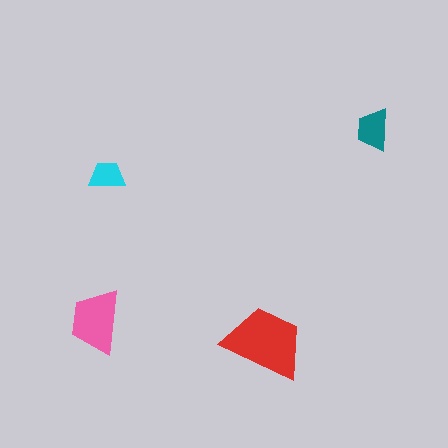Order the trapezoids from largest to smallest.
the red one, the pink one, the teal one, the cyan one.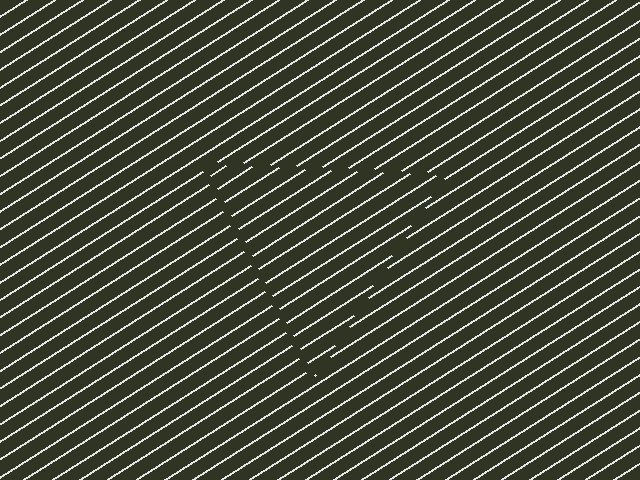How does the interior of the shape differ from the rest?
The interior of the shape contains the same grating, shifted by half a period — the contour is defined by the phase discontinuity where line-ends from the inner and outer gratings abut.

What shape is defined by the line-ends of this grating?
An illusory triangle. The interior of the shape contains the same grating, shifted by half a period — the contour is defined by the phase discontinuity where line-ends from the inner and outer gratings abut.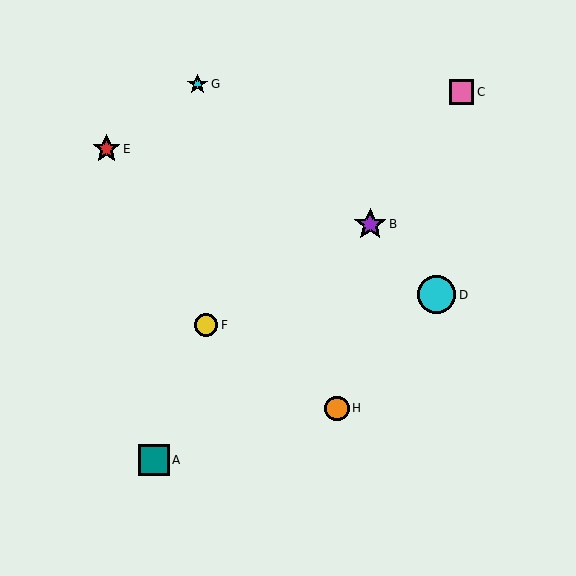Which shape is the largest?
The cyan circle (labeled D) is the largest.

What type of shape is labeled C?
Shape C is a pink square.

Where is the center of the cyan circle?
The center of the cyan circle is at (437, 295).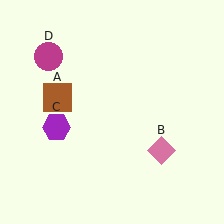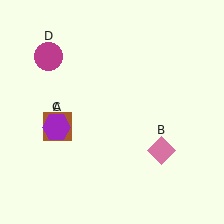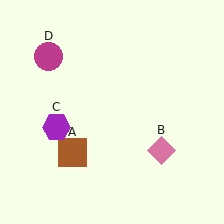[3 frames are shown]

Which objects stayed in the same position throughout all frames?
Pink diamond (object B) and purple hexagon (object C) and magenta circle (object D) remained stationary.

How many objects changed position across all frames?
1 object changed position: brown square (object A).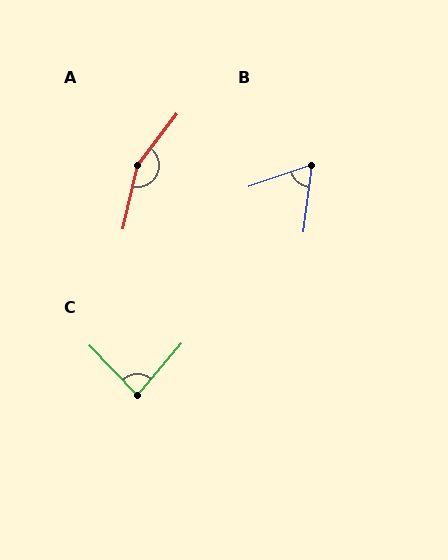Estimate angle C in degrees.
Approximately 84 degrees.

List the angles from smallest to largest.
B (64°), C (84°), A (156°).